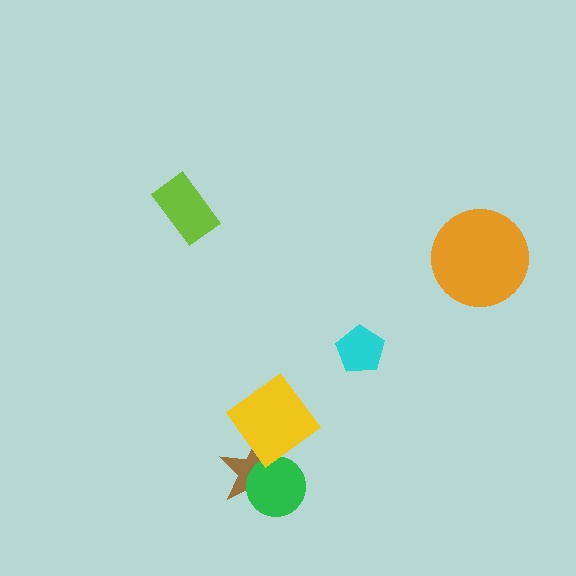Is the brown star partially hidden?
Yes, it is partially covered by another shape.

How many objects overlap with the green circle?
2 objects overlap with the green circle.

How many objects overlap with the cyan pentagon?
0 objects overlap with the cyan pentagon.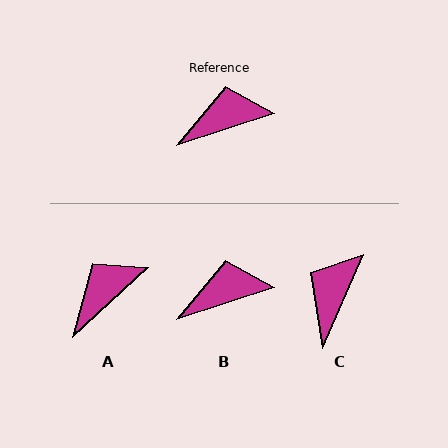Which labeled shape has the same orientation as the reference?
B.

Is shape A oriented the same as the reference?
No, it is off by about 25 degrees.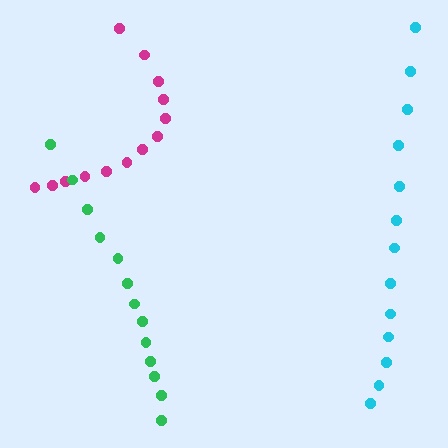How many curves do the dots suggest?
There are 3 distinct paths.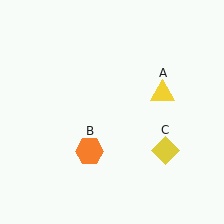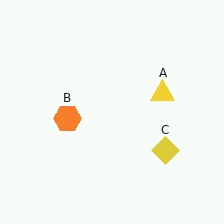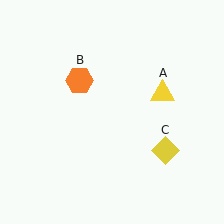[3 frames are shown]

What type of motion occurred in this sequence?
The orange hexagon (object B) rotated clockwise around the center of the scene.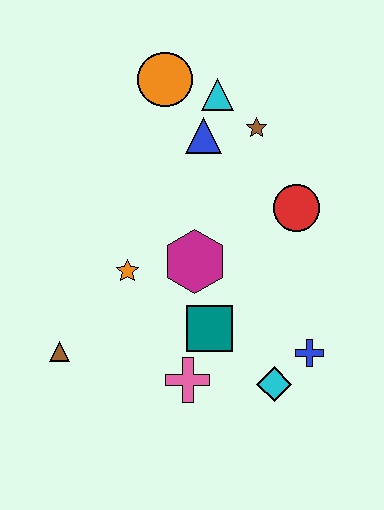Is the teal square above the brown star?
No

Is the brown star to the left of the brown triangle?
No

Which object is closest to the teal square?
The pink cross is closest to the teal square.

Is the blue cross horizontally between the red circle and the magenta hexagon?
No